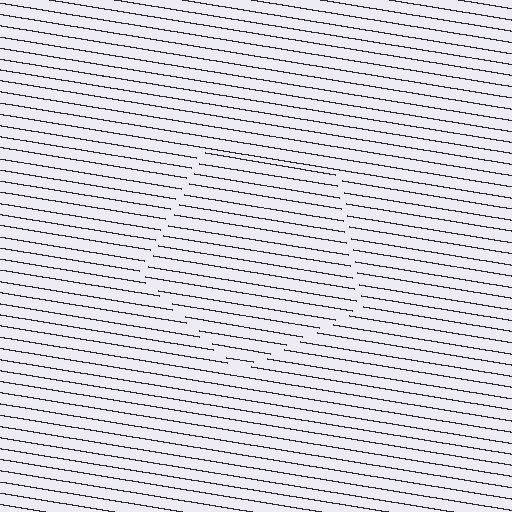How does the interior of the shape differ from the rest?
The interior of the shape contains the same grating, shifted by half a period — the contour is defined by the phase discontinuity where line-ends from the inner and outer gratings abut.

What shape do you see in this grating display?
An illusory pentagon. The interior of the shape contains the same grating, shifted by half a period — the contour is defined by the phase discontinuity where line-ends from the inner and outer gratings abut.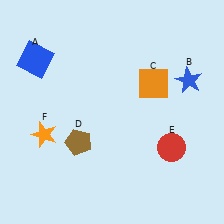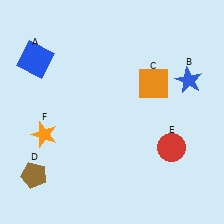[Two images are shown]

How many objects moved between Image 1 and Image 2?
1 object moved between the two images.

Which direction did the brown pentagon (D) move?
The brown pentagon (D) moved left.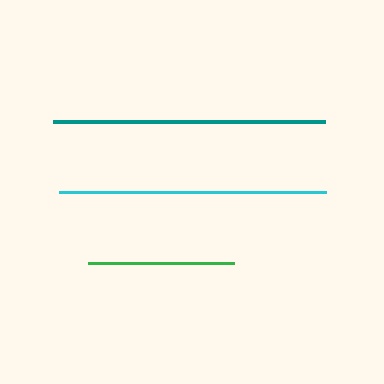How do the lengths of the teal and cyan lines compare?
The teal and cyan lines are approximately the same length.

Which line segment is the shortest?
The green line is the shortest at approximately 146 pixels.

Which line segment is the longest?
The teal line is the longest at approximately 273 pixels.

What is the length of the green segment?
The green segment is approximately 146 pixels long.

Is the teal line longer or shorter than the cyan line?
The teal line is longer than the cyan line.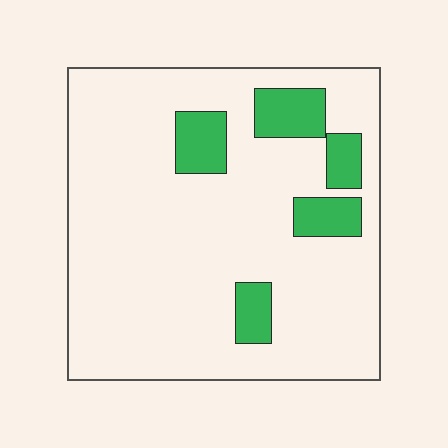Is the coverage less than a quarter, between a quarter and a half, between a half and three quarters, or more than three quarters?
Less than a quarter.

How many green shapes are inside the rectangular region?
5.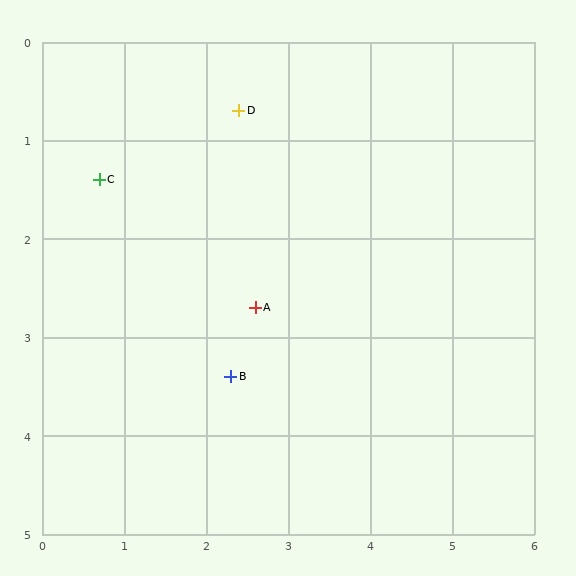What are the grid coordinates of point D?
Point D is at approximately (2.4, 0.7).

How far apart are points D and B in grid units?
Points D and B are about 2.7 grid units apart.